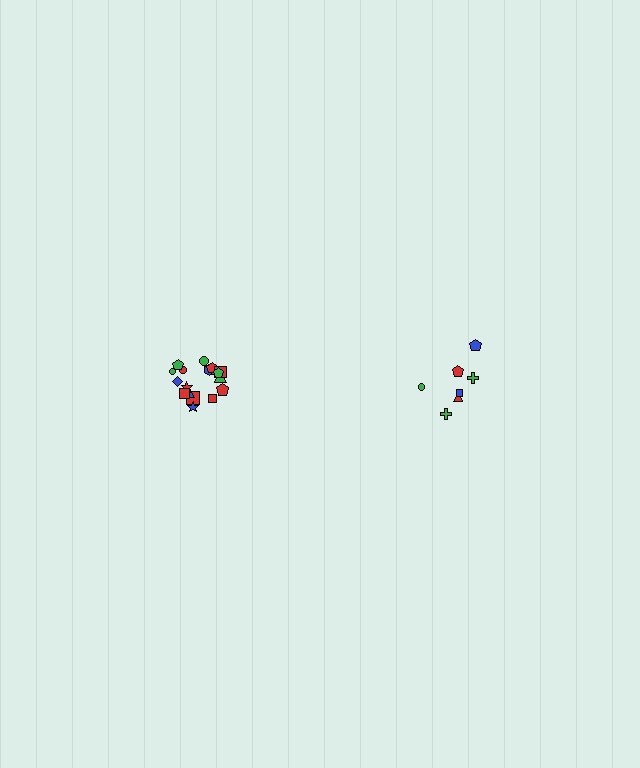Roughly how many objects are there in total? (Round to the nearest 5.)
Roughly 25 objects in total.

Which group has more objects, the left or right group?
The left group.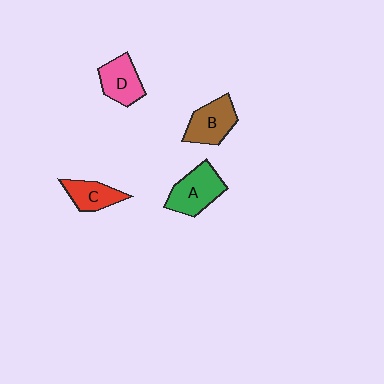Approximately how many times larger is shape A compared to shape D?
Approximately 1.2 times.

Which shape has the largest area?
Shape A (green).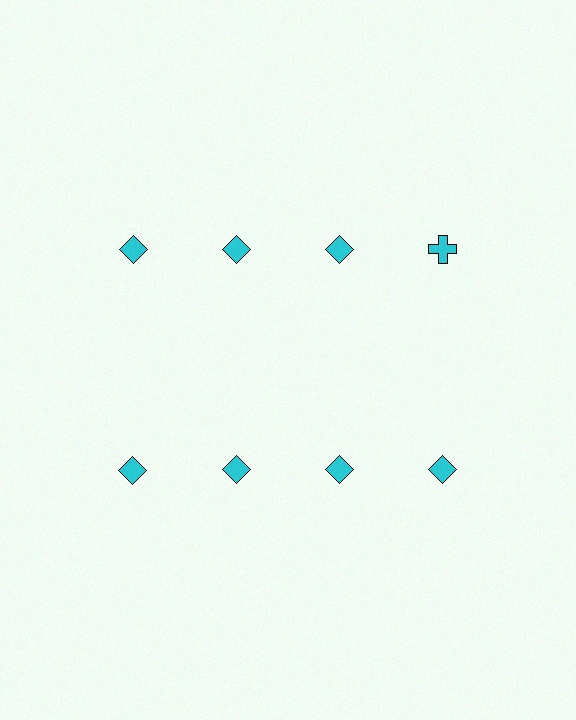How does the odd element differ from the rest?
It has a different shape: cross instead of diamond.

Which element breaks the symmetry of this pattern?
The cyan cross in the top row, second from right column breaks the symmetry. All other shapes are cyan diamonds.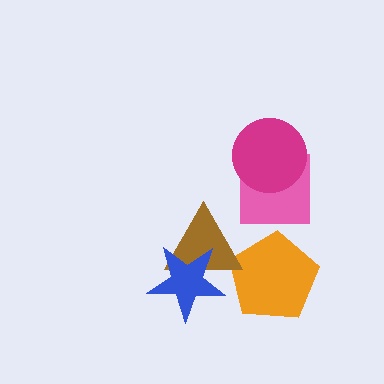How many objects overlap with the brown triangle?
2 objects overlap with the brown triangle.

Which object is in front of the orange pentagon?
The brown triangle is in front of the orange pentagon.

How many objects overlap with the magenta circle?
1 object overlaps with the magenta circle.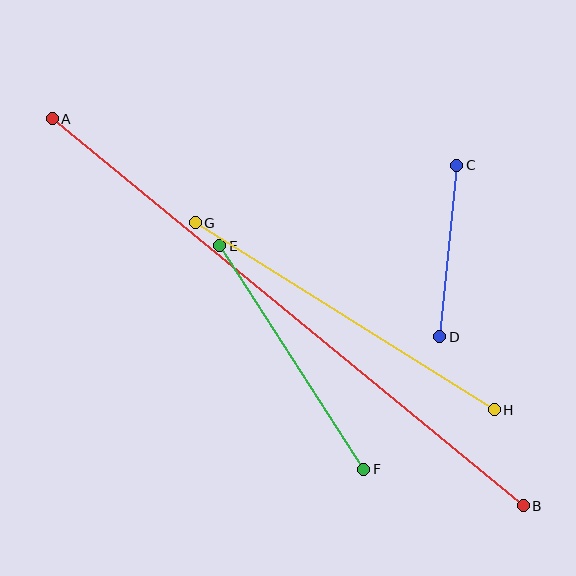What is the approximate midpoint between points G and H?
The midpoint is at approximately (345, 316) pixels.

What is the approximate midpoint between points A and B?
The midpoint is at approximately (288, 312) pixels.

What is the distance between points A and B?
The distance is approximately 609 pixels.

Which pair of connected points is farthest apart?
Points A and B are farthest apart.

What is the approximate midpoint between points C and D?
The midpoint is at approximately (448, 251) pixels.